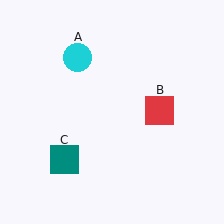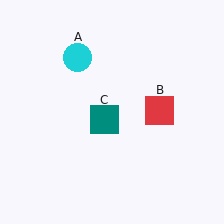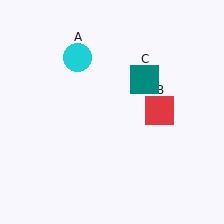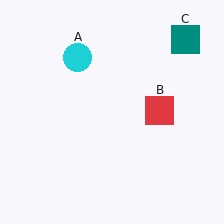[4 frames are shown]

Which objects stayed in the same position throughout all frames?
Cyan circle (object A) and red square (object B) remained stationary.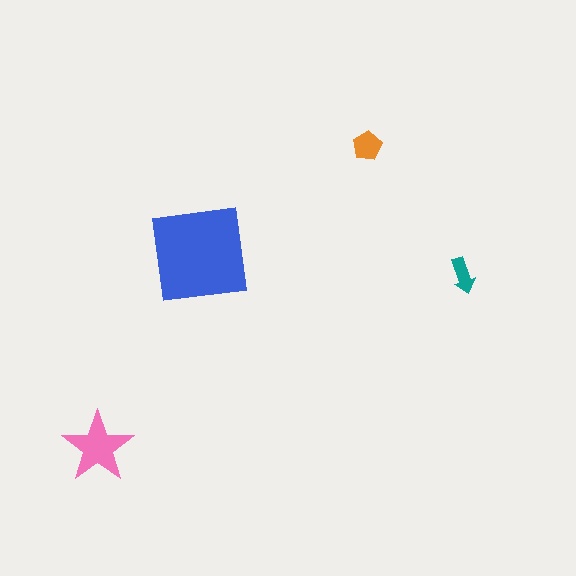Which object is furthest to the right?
The teal arrow is rightmost.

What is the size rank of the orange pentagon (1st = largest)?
3rd.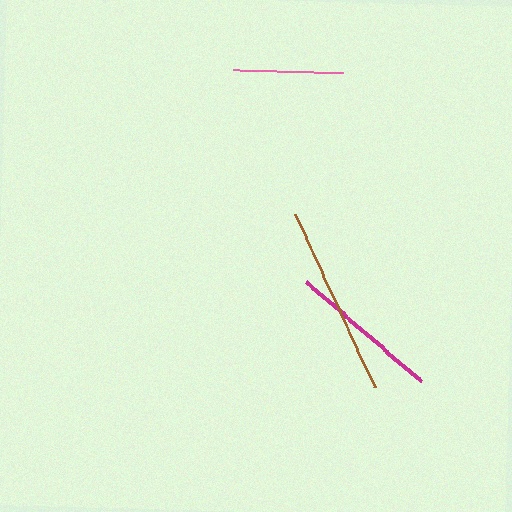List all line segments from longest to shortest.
From longest to shortest: brown, magenta, pink.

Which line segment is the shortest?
The pink line is the shortest at approximately 110 pixels.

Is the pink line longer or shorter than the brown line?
The brown line is longer than the pink line.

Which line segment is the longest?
The brown line is the longest at approximately 190 pixels.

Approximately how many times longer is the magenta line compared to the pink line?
The magenta line is approximately 1.4 times the length of the pink line.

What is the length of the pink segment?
The pink segment is approximately 110 pixels long.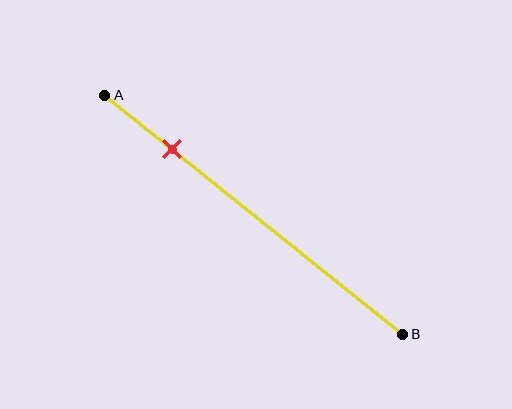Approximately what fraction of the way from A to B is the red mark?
The red mark is approximately 25% of the way from A to B.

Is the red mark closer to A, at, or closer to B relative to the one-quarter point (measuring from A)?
The red mark is approximately at the one-quarter point of segment AB.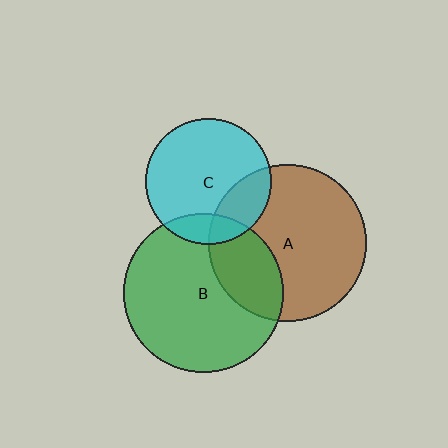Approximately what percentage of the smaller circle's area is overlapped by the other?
Approximately 25%.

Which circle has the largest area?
Circle B (green).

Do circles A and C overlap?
Yes.